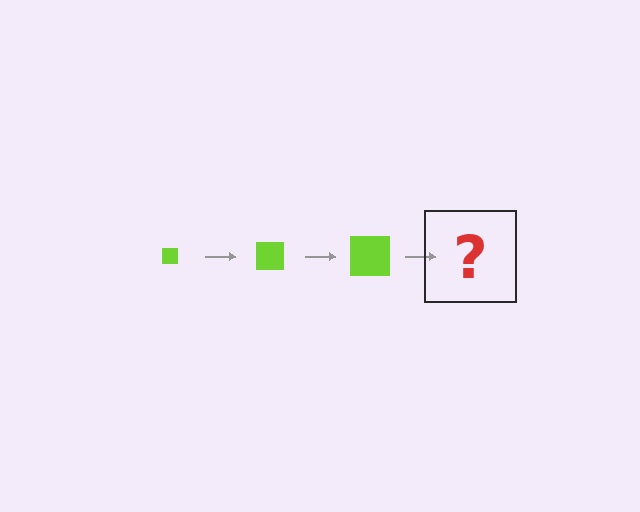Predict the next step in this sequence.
The next step is a lime square, larger than the previous one.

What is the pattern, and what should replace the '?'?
The pattern is that the square gets progressively larger each step. The '?' should be a lime square, larger than the previous one.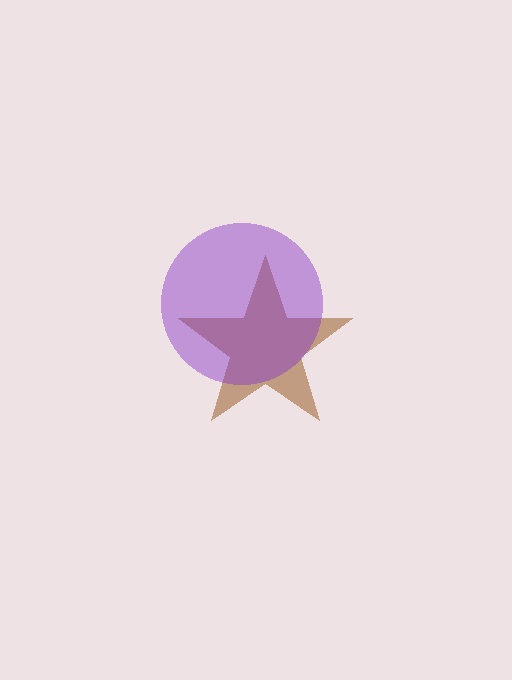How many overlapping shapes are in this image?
There are 2 overlapping shapes in the image.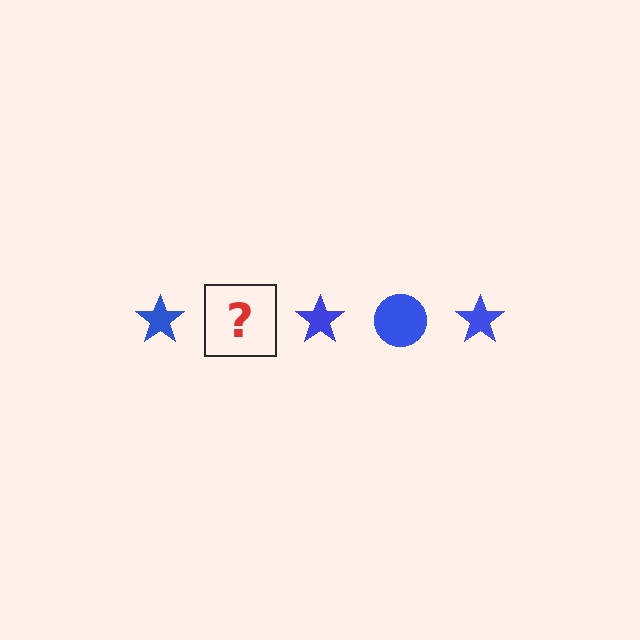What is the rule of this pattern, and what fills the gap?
The rule is that the pattern cycles through star, circle shapes in blue. The gap should be filled with a blue circle.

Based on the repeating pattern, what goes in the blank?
The blank should be a blue circle.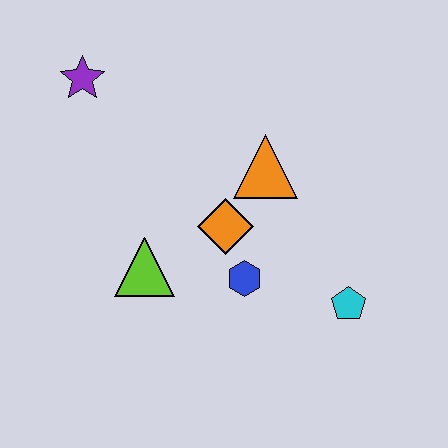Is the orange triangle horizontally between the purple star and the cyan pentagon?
Yes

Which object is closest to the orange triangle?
The orange diamond is closest to the orange triangle.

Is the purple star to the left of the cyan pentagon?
Yes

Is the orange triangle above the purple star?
No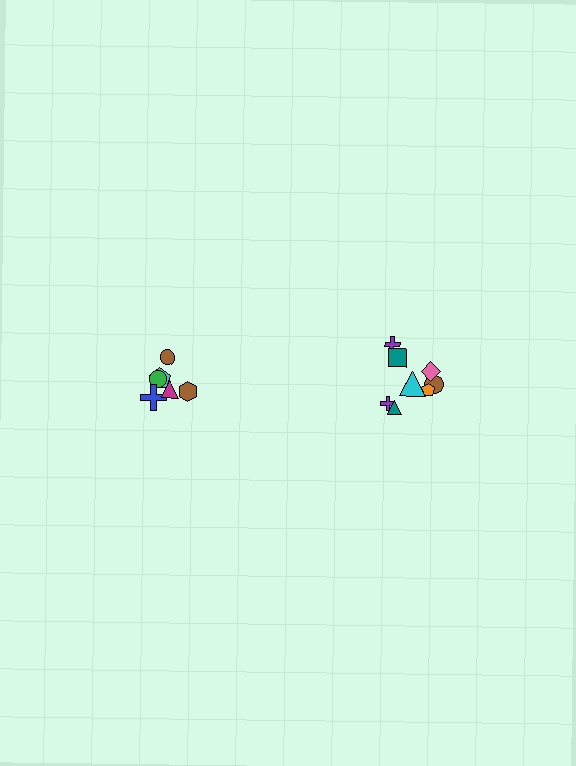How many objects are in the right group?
There are 8 objects.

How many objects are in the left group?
There are 6 objects.